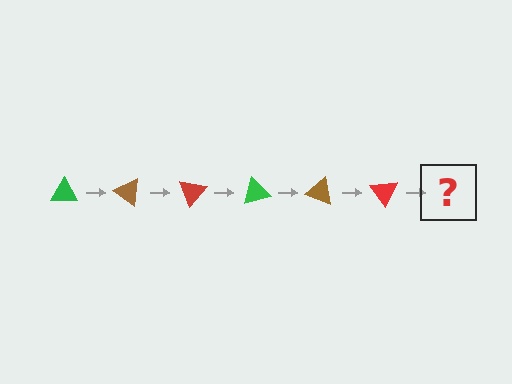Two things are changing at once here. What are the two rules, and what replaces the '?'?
The two rules are that it rotates 35 degrees each step and the color cycles through green, brown, and red. The '?' should be a green triangle, rotated 210 degrees from the start.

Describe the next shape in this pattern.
It should be a green triangle, rotated 210 degrees from the start.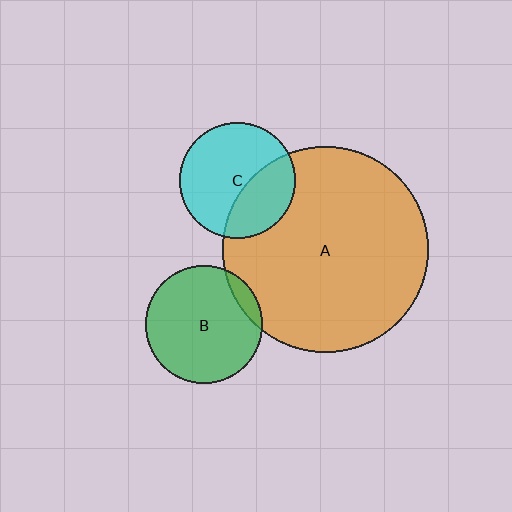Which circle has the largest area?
Circle A (orange).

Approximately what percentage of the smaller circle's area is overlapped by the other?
Approximately 10%.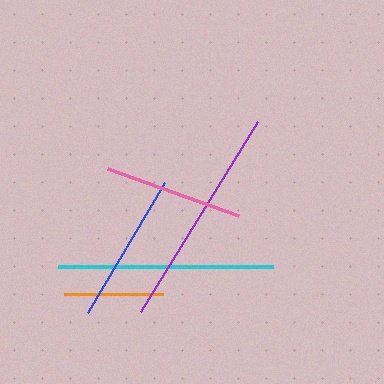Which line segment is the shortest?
The orange line is the shortest at approximately 99 pixels.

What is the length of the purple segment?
The purple segment is approximately 223 pixels long.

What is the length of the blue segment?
The blue segment is approximately 151 pixels long.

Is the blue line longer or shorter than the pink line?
The blue line is longer than the pink line.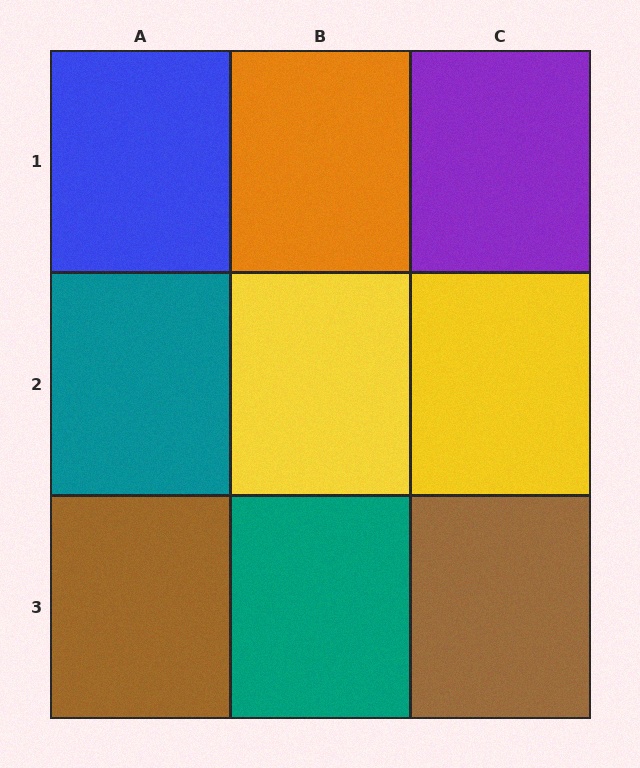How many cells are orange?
1 cell is orange.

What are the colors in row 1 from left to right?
Blue, orange, purple.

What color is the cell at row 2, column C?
Yellow.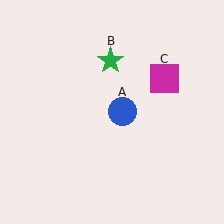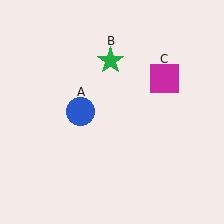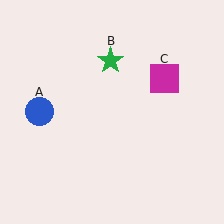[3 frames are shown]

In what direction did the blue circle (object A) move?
The blue circle (object A) moved left.